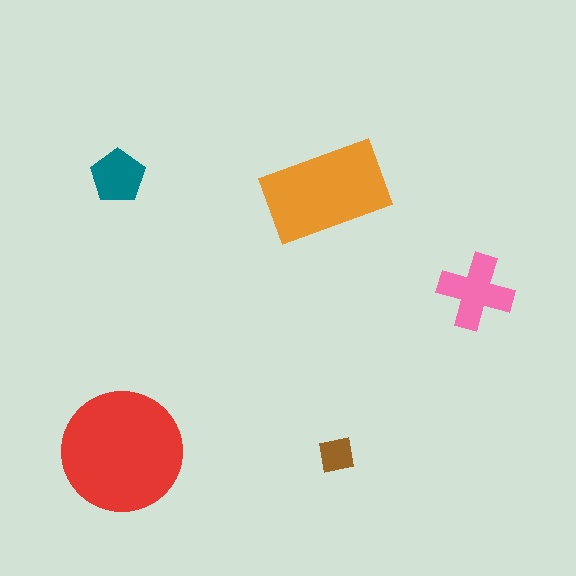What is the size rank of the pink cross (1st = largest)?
3rd.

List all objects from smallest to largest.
The brown square, the teal pentagon, the pink cross, the orange rectangle, the red circle.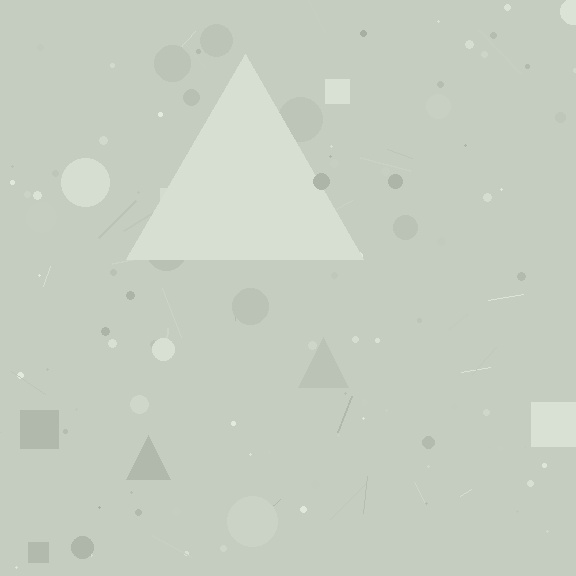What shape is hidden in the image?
A triangle is hidden in the image.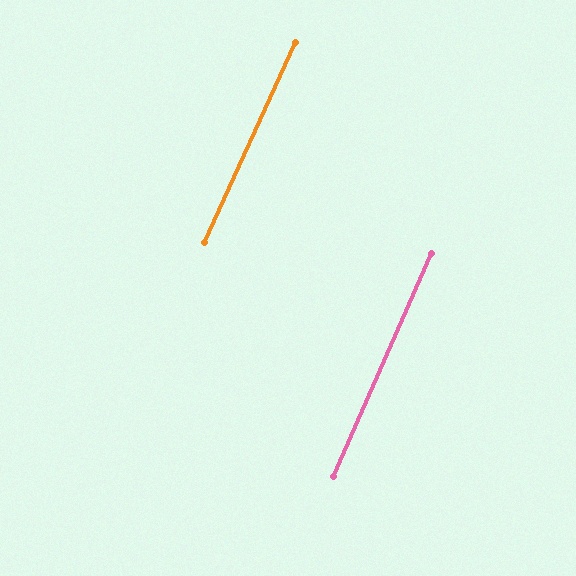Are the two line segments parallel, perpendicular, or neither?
Parallel — their directions differ by only 0.8°.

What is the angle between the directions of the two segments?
Approximately 1 degree.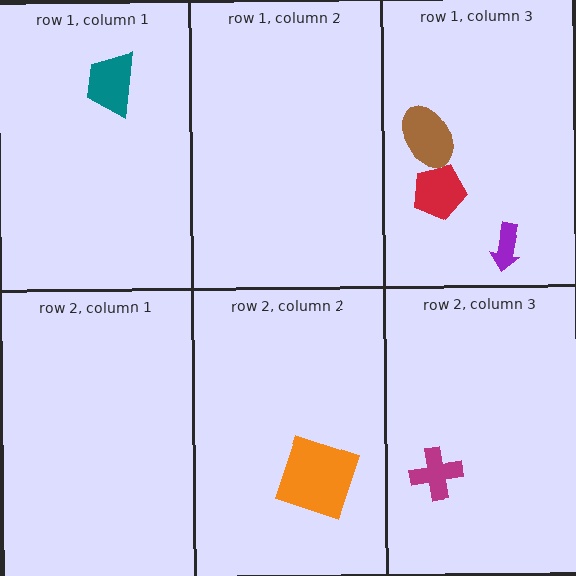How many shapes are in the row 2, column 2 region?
1.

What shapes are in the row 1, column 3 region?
The red pentagon, the purple arrow, the brown ellipse.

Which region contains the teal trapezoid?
The row 1, column 1 region.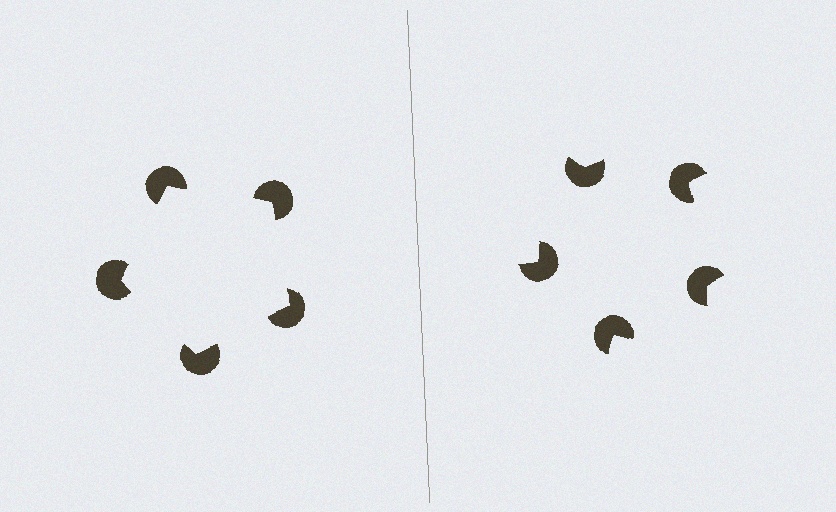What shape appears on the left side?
An illusory pentagon.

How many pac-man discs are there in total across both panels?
10 — 5 on each side.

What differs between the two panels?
The pac-man discs are positioned identically on both sides; only the wedge orientations differ. On the left they align to a pentagon; on the right they are misaligned.